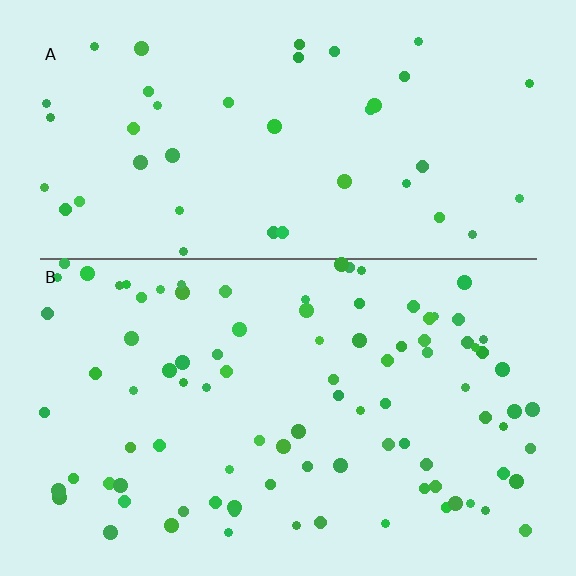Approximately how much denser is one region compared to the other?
Approximately 2.2× — region B over region A.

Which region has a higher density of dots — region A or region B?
B (the bottom).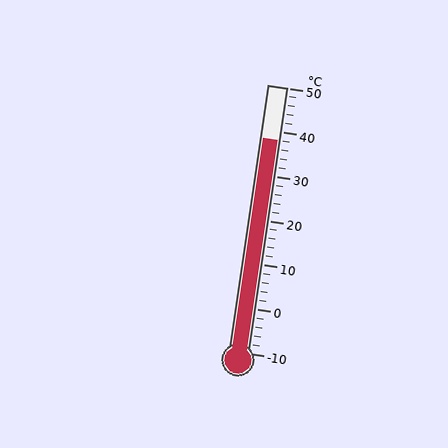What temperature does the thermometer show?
The thermometer shows approximately 38°C.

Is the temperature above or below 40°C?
The temperature is below 40°C.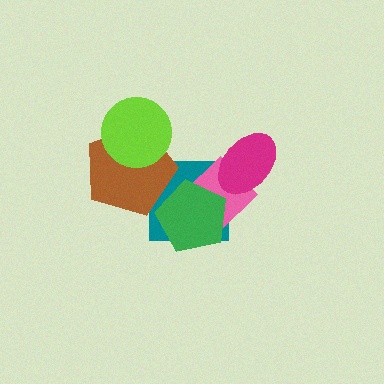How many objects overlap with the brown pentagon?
2 objects overlap with the brown pentagon.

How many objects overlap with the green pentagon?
2 objects overlap with the green pentagon.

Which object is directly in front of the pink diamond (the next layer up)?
The magenta ellipse is directly in front of the pink diamond.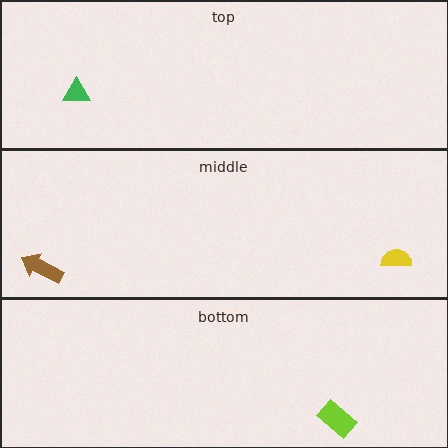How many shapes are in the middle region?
2.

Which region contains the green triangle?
The top region.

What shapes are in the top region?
The green triangle.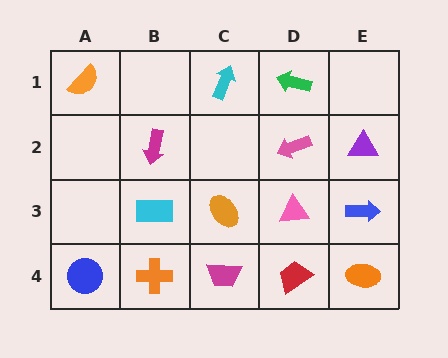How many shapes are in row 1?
3 shapes.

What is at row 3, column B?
A cyan rectangle.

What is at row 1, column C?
A cyan arrow.